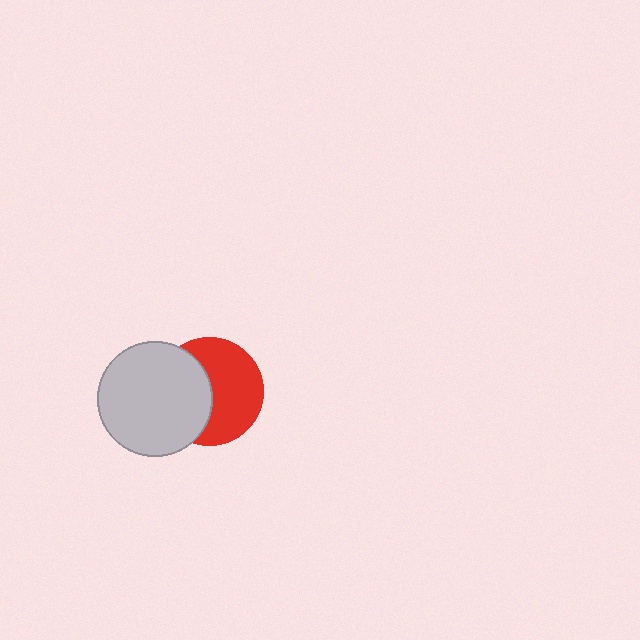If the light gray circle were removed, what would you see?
You would see the complete red circle.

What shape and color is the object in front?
The object in front is a light gray circle.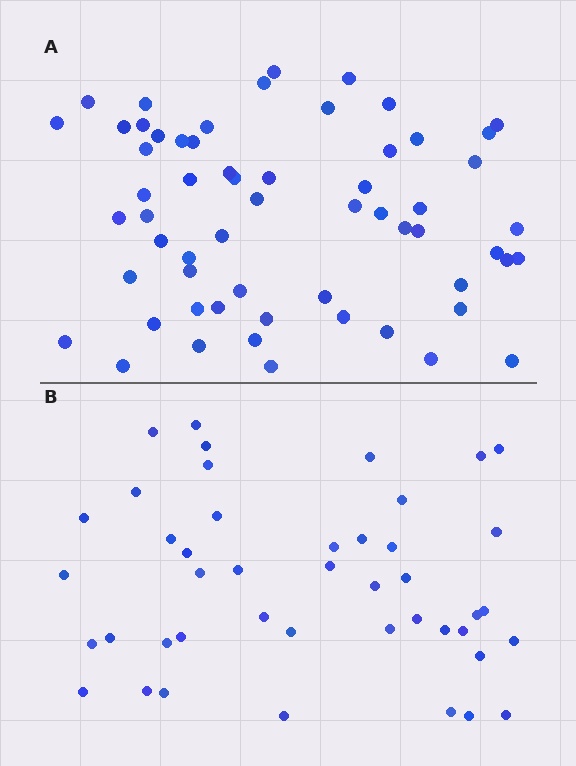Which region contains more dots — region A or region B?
Region A (the top region) has more dots.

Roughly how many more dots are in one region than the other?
Region A has approximately 15 more dots than region B.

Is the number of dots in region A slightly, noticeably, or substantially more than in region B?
Region A has noticeably more, but not dramatically so. The ratio is roughly 1.4 to 1.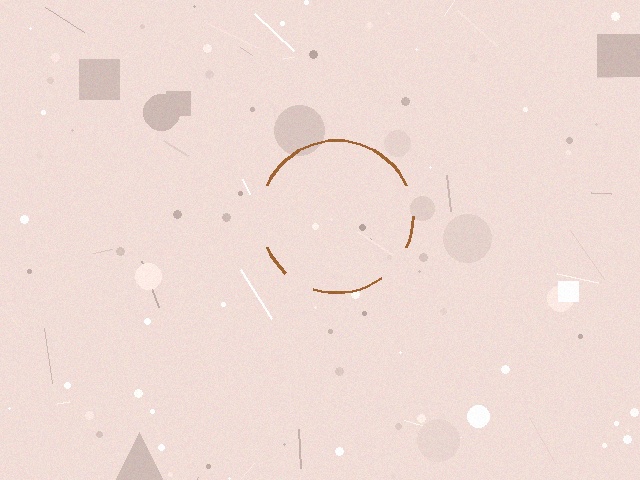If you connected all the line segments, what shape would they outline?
They would outline a circle.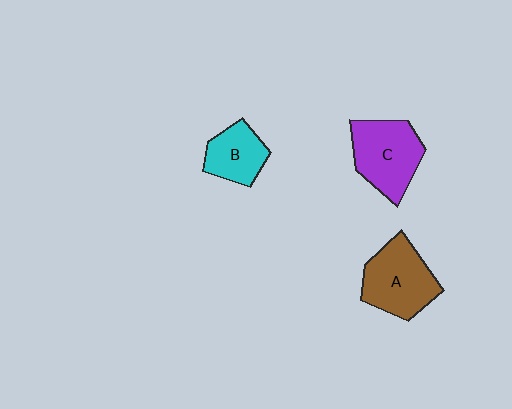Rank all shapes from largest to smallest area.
From largest to smallest: A (brown), C (purple), B (cyan).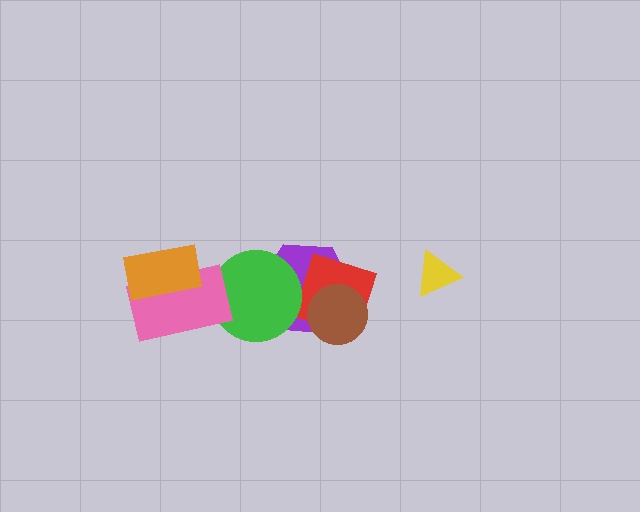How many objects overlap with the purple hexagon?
3 objects overlap with the purple hexagon.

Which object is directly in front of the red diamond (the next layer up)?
The green circle is directly in front of the red diamond.